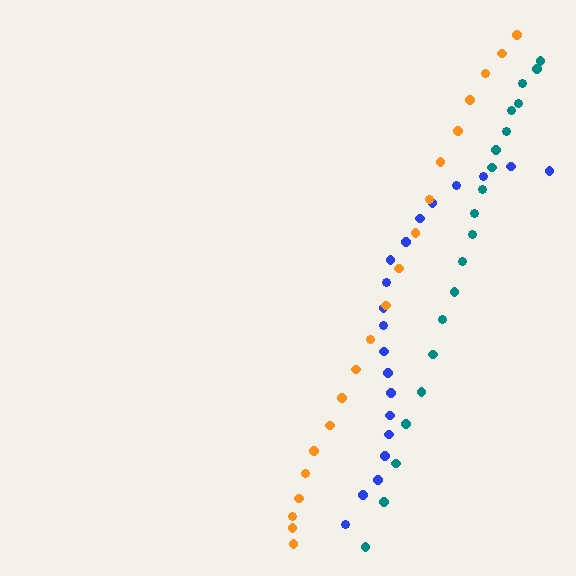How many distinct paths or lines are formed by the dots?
There are 3 distinct paths.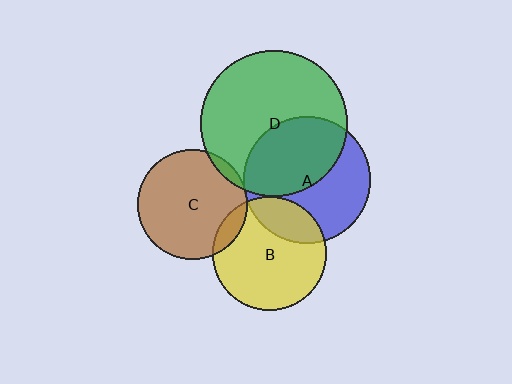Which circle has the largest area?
Circle D (green).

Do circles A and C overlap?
Yes.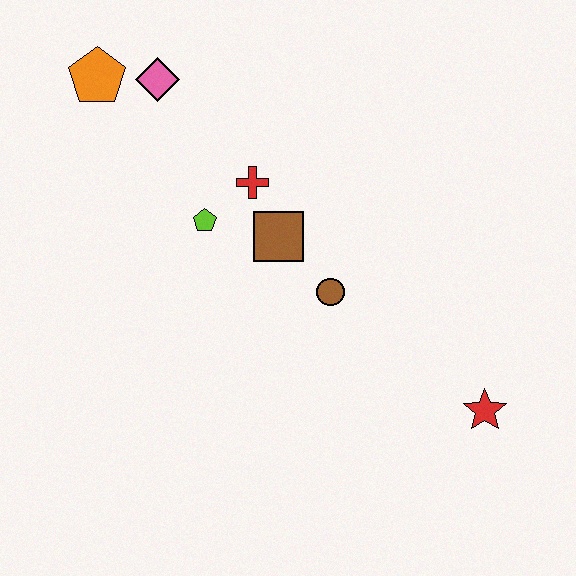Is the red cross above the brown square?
Yes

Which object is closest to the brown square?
The red cross is closest to the brown square.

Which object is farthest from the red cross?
The red star is farthest from the red cross.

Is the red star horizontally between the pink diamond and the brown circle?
No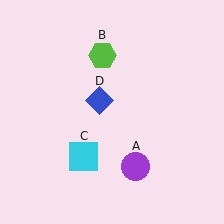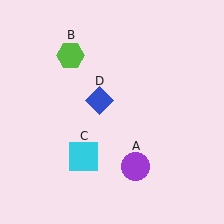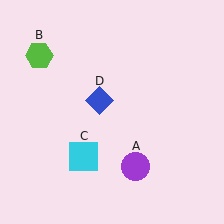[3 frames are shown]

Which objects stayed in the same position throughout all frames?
Purple circle (object A) and cyan square (object C) and blue diamond (object D) remained stationary.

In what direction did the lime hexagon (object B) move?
The lime hexagon (object B) moved left.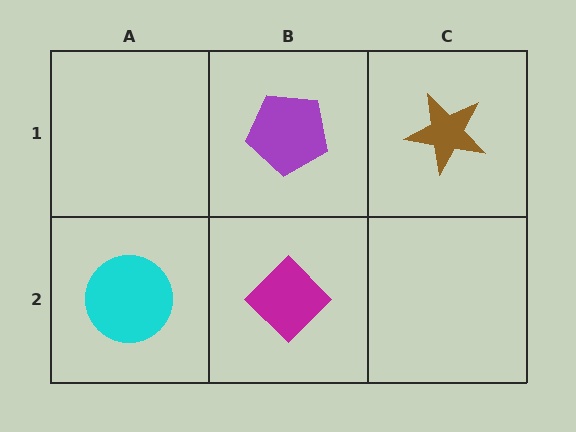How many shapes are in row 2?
2 shapes.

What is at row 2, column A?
A cyan circle.